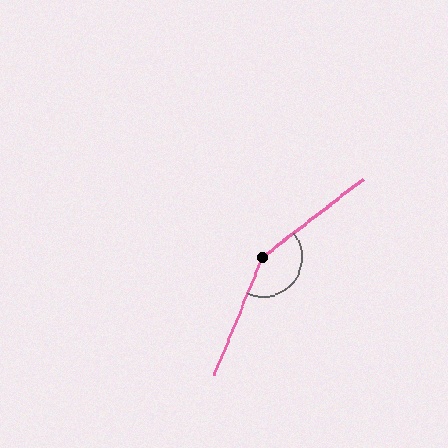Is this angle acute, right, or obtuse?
It is obtuse.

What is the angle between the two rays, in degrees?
Approximately 151 degrees.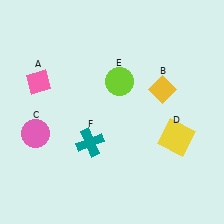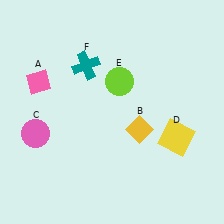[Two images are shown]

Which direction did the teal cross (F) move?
The teal cross (F) moved up.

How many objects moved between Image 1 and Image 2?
2 objects moved between the two images.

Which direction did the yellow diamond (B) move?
The yellow diamond (B) moved down.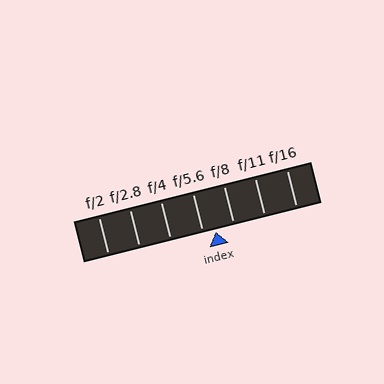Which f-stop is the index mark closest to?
The index mark is closest to f/5.6.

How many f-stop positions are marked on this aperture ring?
There are 7 f-stop positions marked.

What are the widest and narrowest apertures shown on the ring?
The widest aperture shown is f/2 and the narrowest is f/16.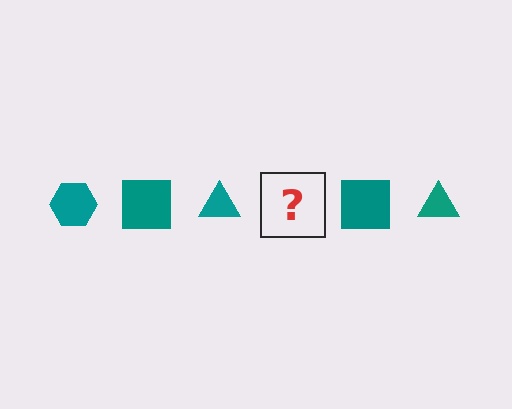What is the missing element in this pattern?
The missing element is a teal hexagon.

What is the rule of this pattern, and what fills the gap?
The rule is that the pattern cycles through hexagon, square, triangle shapes in teal. The gap should be filled with a teal hexagon.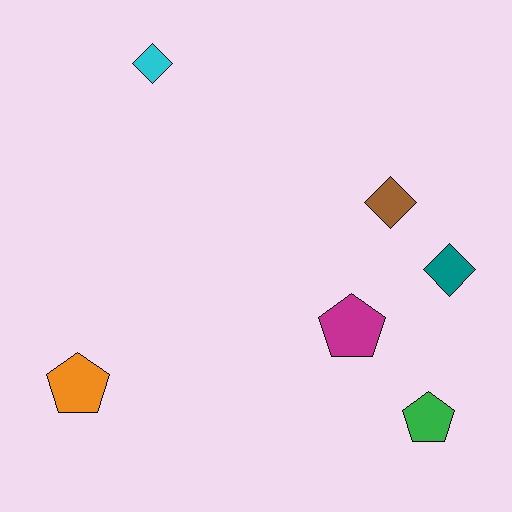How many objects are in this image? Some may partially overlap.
There are 6 objects.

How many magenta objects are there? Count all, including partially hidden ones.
There is 1 magenta object.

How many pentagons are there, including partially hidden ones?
There are 3 pentagons.